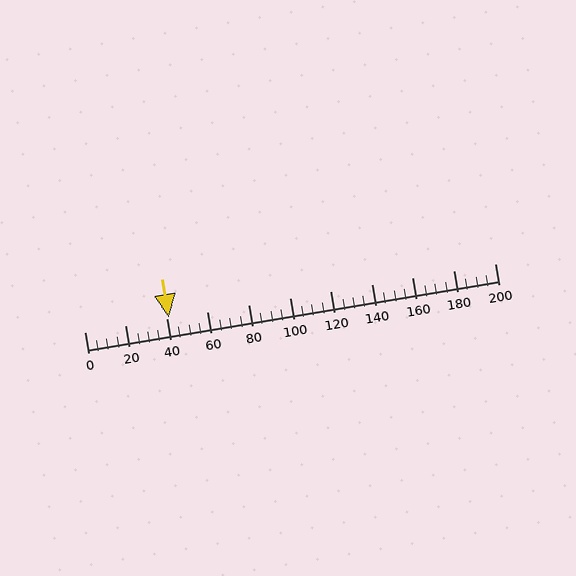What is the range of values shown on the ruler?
The ruler shows values from 0 to 200.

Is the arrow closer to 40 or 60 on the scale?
The arrow is closer to 40.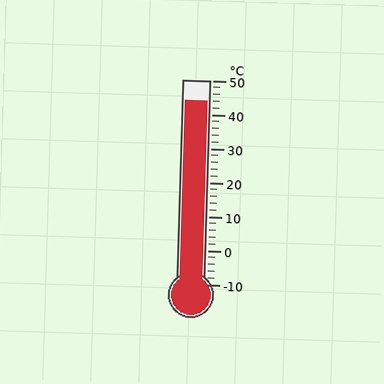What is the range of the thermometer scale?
The thermometer scale ranges from -10°C to 50°C.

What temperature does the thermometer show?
The thermometer shows approximately 44°C.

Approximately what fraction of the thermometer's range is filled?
The thermometer is filled to approximately 90% of its range.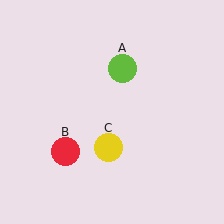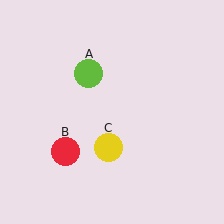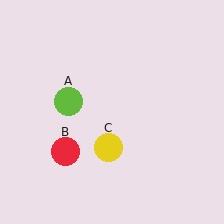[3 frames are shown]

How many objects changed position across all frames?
1 object changed position: lime circle (object A).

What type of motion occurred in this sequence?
The lime circle (object A) rotated counterclockwise around the center of the scene.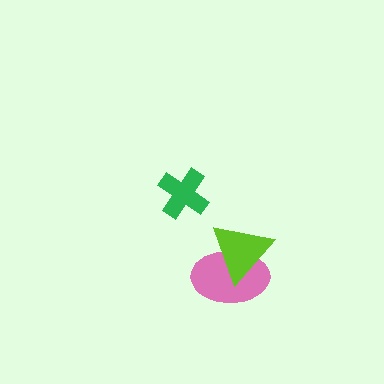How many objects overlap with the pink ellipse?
1 object overlaps with the pink ellipse.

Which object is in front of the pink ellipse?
The lime triangle is in front of the pink ellipse.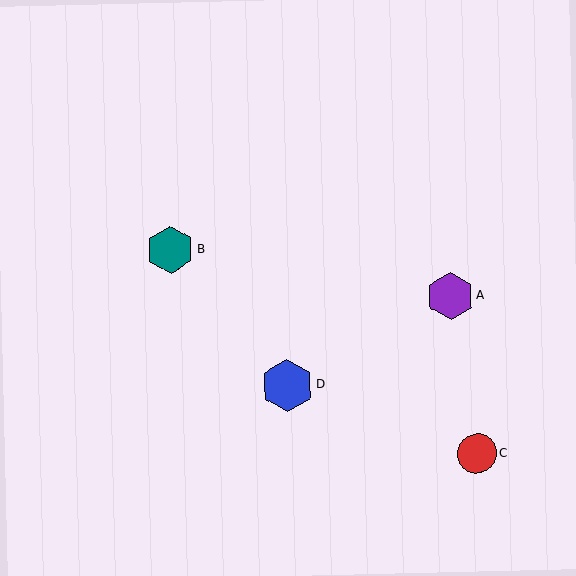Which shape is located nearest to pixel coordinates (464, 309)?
The purple hexagon (labeled A) at (450, 296) is nearest to that location.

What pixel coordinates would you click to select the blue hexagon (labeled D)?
Click at (287, 385) to select the blue hexagon D.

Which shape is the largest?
The blue hexagon (labeled D) is the largest.